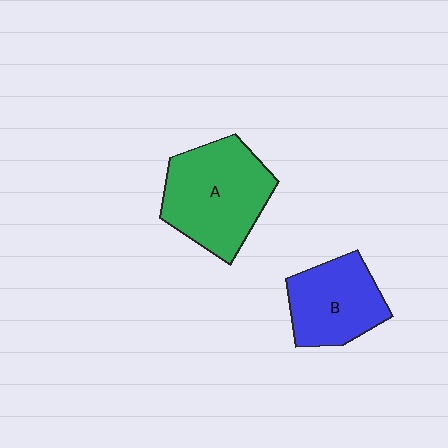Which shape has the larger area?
Shape A (green).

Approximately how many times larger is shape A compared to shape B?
Approximately 1.4 times.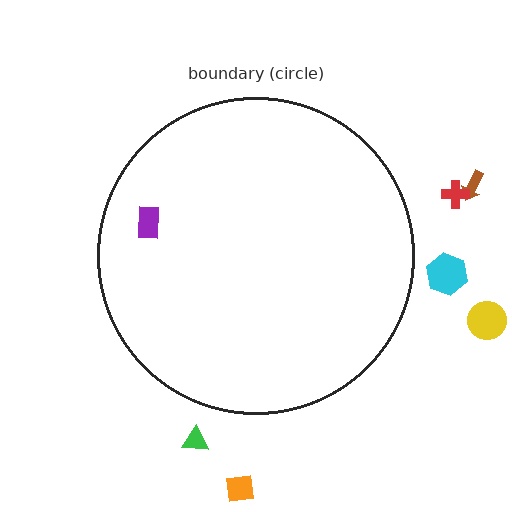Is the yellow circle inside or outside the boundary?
Outside.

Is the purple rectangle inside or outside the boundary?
Inside.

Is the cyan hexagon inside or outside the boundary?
Outside.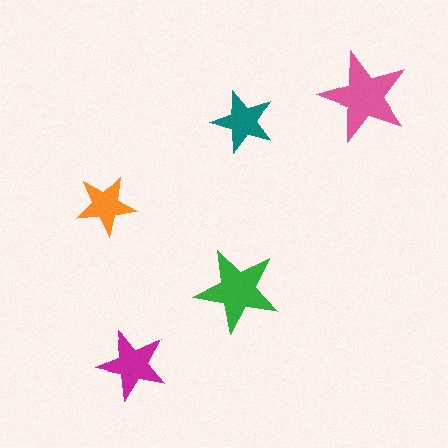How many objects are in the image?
There are 5 objects in the image.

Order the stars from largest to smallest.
the pink one, the green one, the magenta one, the teal one, the orange one.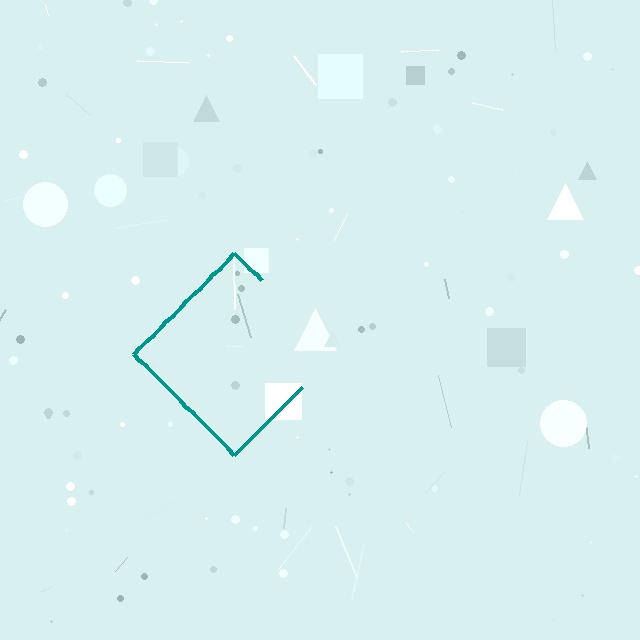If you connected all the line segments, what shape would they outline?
They would outline a diamond.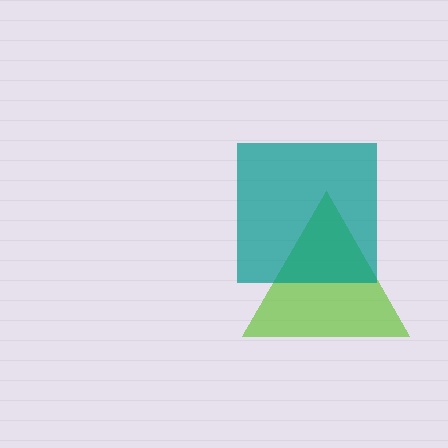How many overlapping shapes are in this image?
There are 2 overlapping shapes in the image.